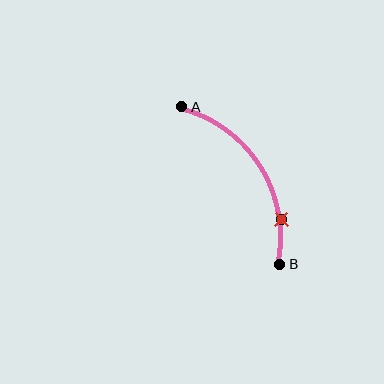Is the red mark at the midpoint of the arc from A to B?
No. The red mark lies on the arc but is closer to endpoint B. The arc midpoint would be at the point on the curve equidistant along the arc from both A and B.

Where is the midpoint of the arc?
The arc midpoint is the point on the curve farthest from the straight line joining A and B. It sits to the right of that line.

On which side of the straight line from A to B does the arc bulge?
The arc bulges to the right of the straight line connecting A and B.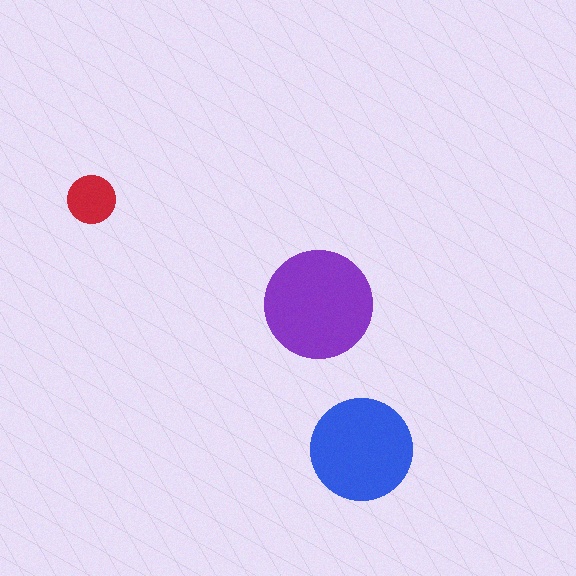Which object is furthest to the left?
The red circle is leftmost.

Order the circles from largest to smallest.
the purple one, the blue one, the red one.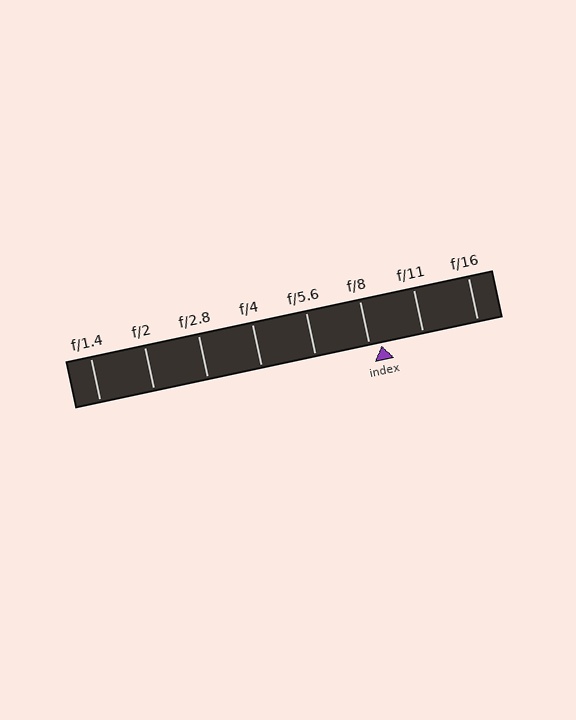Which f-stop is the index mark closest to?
The index mark is closest to f/8.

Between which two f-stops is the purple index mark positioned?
The index mark is between f/8 and f/11.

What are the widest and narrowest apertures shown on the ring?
The widest aperture shown is f/1.4 and the narrowest is f/16.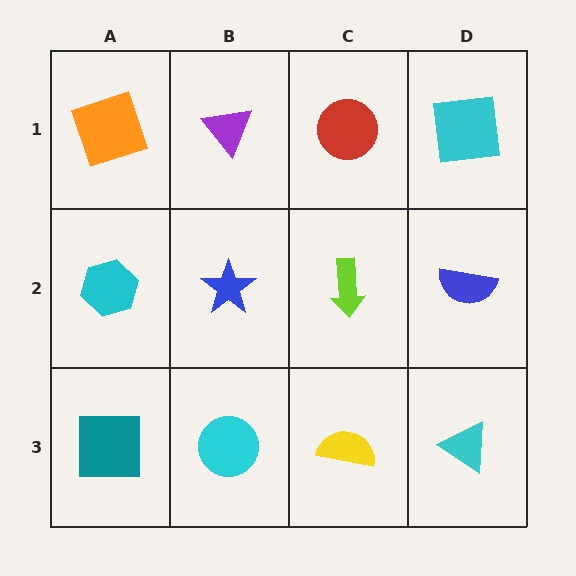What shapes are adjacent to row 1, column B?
A blue star (row 2, column B), an orange square (row 1, column A), a red circle (row 1, column C).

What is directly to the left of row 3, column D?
A yellow semicircle.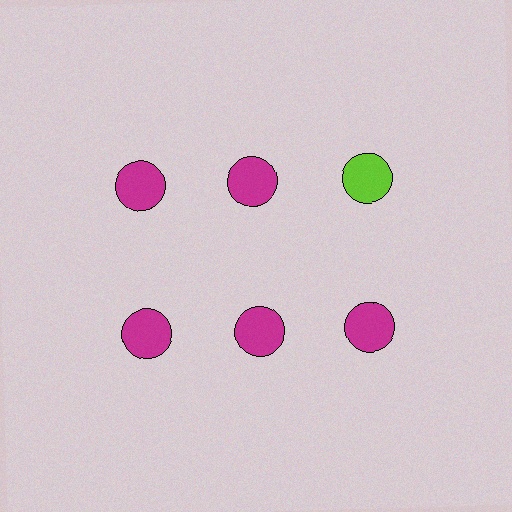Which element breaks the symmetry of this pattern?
The lime circle in the top row, center column breaks the symmetry. All other shapes are magenta circles.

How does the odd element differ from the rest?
It has a different color: lime instead of magenta.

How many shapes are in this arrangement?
There are 6 shapes arranged in a grid pattern.